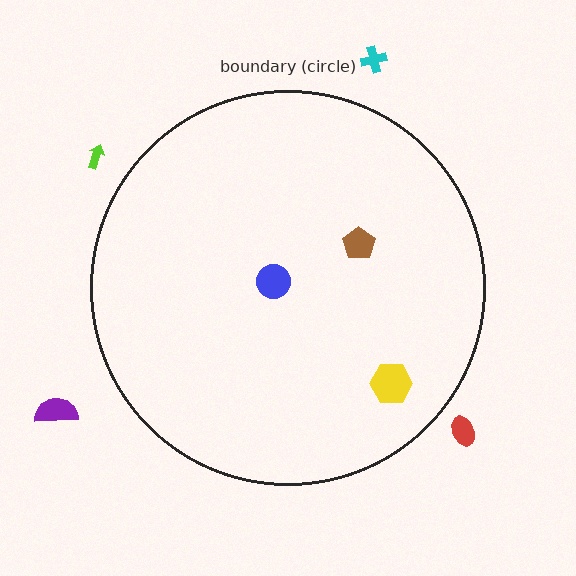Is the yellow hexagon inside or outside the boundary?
Inside.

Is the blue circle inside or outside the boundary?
Inside.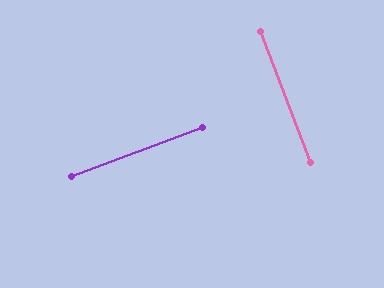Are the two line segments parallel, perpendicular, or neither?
Perpendicular — they meet at approximately 90°.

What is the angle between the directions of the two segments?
Approximately 90 degrees.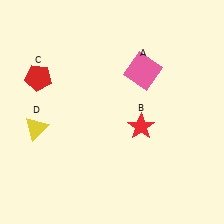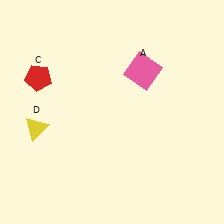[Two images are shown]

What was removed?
The red star (B) was removed in Image 2.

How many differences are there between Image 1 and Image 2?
There is 1 difference between the two images.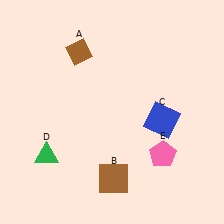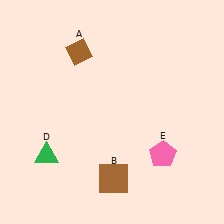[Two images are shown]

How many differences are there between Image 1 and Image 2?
There is 1 difference between the two images.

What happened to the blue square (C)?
The blue square (C) was removed in Image 2. It was in the bottom-right area of Image 1.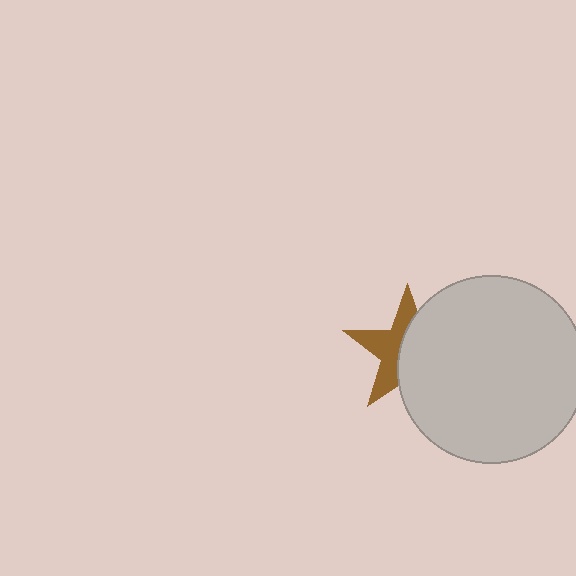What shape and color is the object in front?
The object in front is a light gray circle.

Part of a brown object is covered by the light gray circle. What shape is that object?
It is a star.